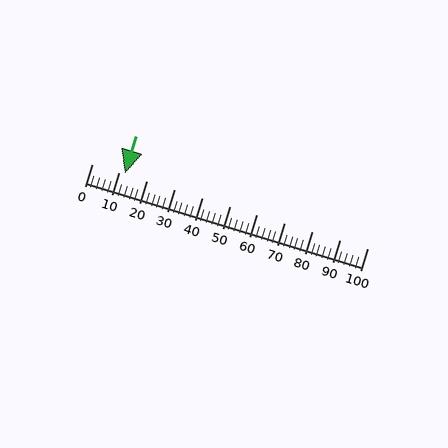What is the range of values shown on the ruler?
The ruler shows values from 0 to 100.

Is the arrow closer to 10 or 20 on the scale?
The arrow is closer to 10.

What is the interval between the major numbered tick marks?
The major tick marks are spaced 10 units apart.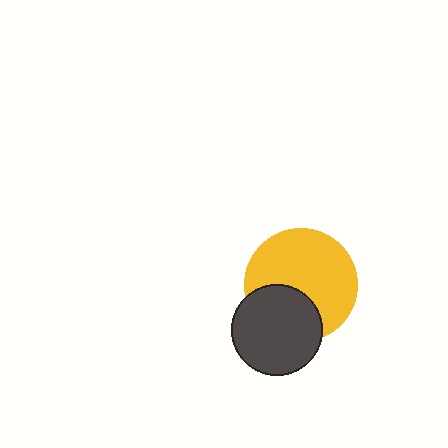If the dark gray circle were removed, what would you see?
You would see the complete yellow circle.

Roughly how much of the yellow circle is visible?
Most of it is visible (roughly 68%).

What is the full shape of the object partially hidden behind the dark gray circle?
The partially hidden object is a yellow circle.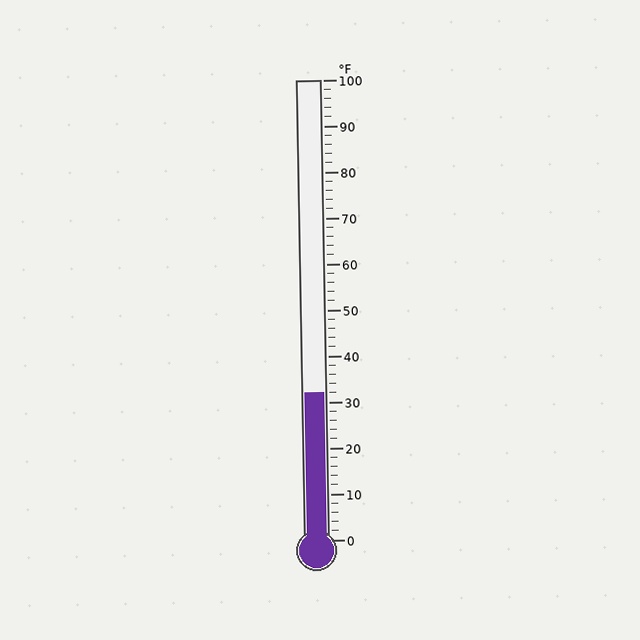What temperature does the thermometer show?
The thermometer shows approximately 32°F.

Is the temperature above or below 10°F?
The temperature is above 10°F.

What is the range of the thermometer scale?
The thermometer scale ranges from 0°F to 100°F.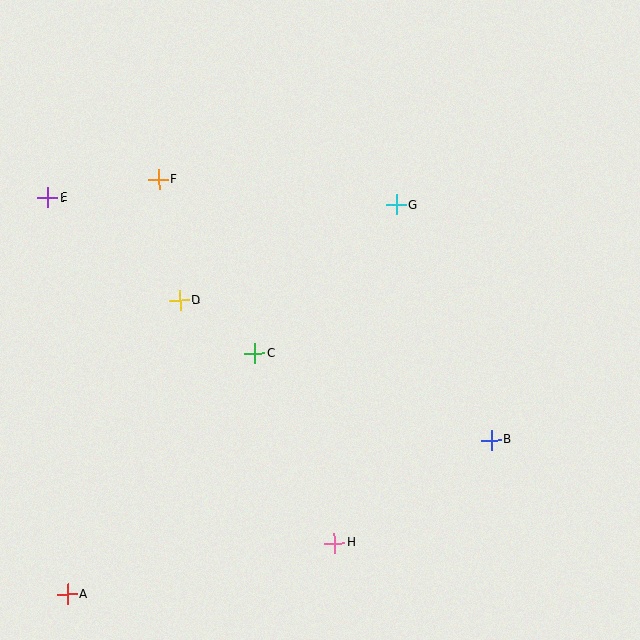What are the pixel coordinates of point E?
Point E is at (47, 198).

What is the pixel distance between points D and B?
The distance between D and B is 341 pixels.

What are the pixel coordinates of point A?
Point A is at (67, 594).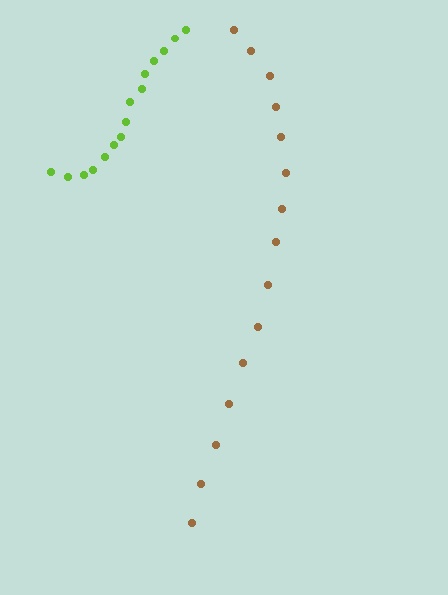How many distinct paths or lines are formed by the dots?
There are 2 distinct paths.